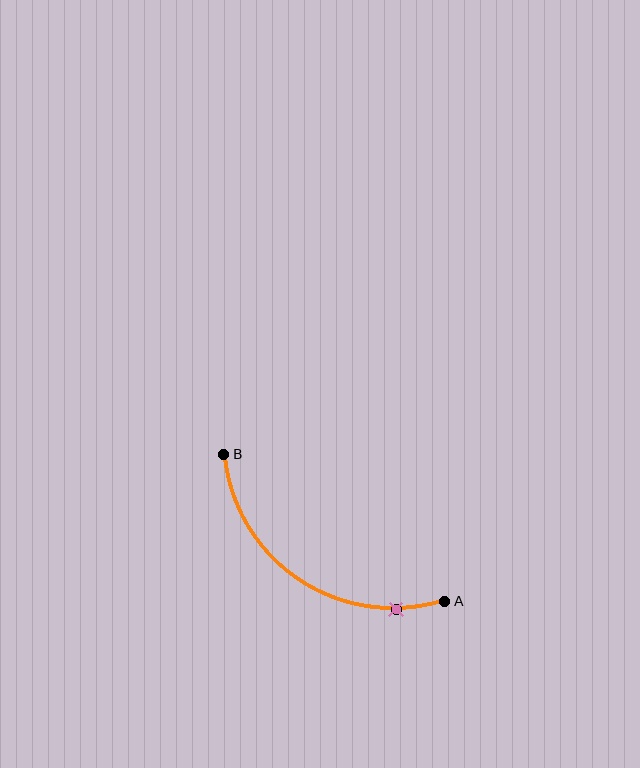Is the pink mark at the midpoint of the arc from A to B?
No. The pink mark lies on the arc but is closer to endpoint A. The arc midpoint would be at the point on the curve equidistant along the arc from both A and B.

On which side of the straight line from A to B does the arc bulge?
The arc bulges below the straight line connecting A and B.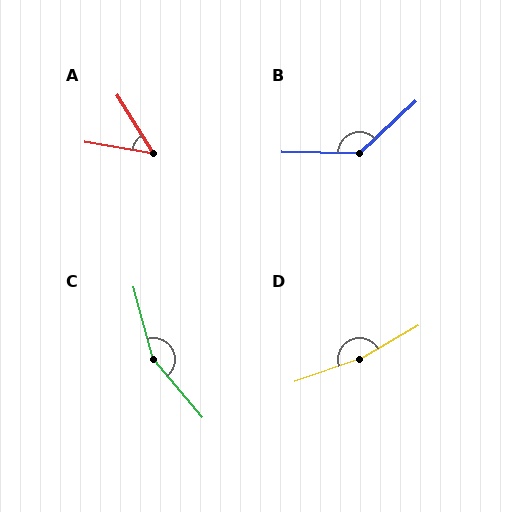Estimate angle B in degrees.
Approximately 136 degrees.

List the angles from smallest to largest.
A (49°), B (136°), C (155°), D (169°).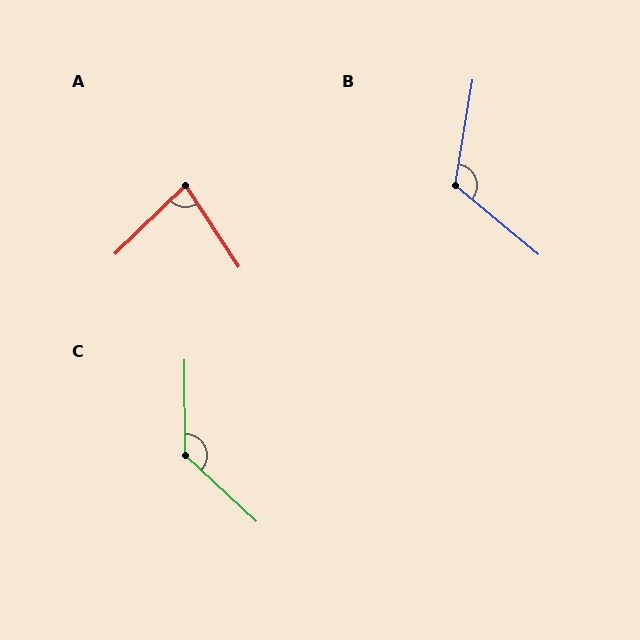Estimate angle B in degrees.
Approximately 121 degrees.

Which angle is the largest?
C, at approximately 133 degrees.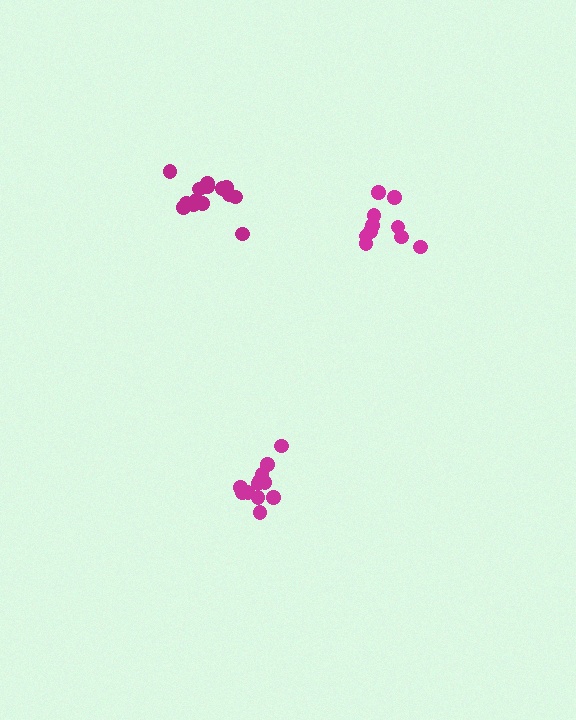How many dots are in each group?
Group 1: 12 dots, Group 2: 10 dots, Group 3: 15 dots (37 total).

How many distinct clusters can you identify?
There are 3 distinct clusters.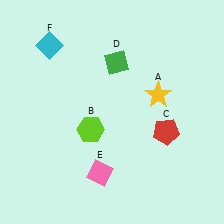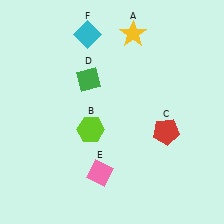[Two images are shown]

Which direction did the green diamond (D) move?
The green diamond (D) moved left.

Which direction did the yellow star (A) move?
The yellow star (A) moved up.